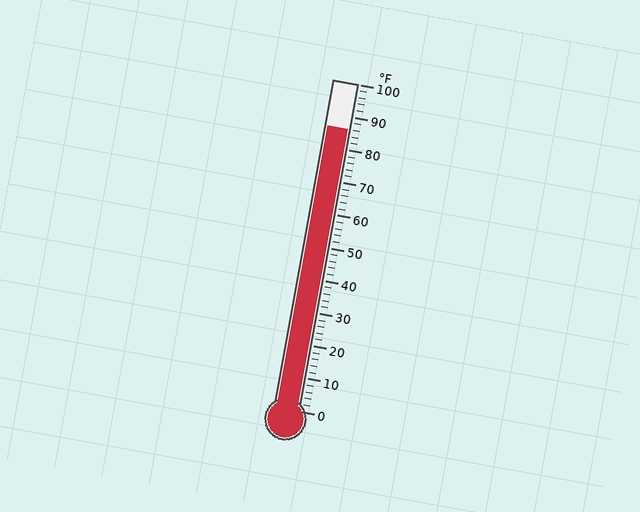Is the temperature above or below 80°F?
The temperature is above 80°F.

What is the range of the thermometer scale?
The thermometer scale ranges from 0°F to 100°F.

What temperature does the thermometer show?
The thermometer shows approximately 86°F.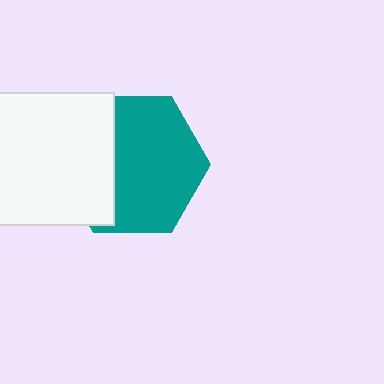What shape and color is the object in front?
The object in front is a white rectangle.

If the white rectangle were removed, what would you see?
You would see the complete teal hexagon.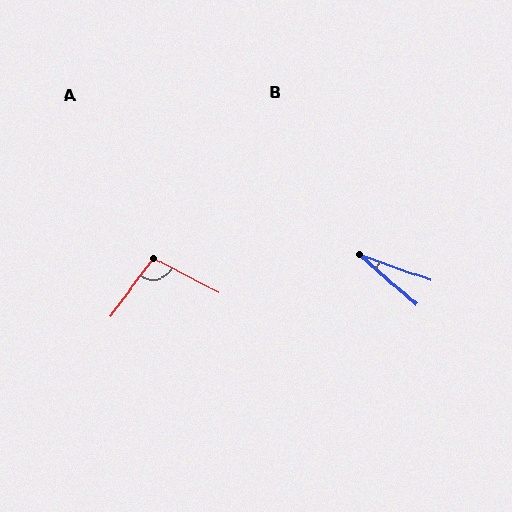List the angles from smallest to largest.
B (21°), A (99°).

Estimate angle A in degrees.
Approximately 99 degrees.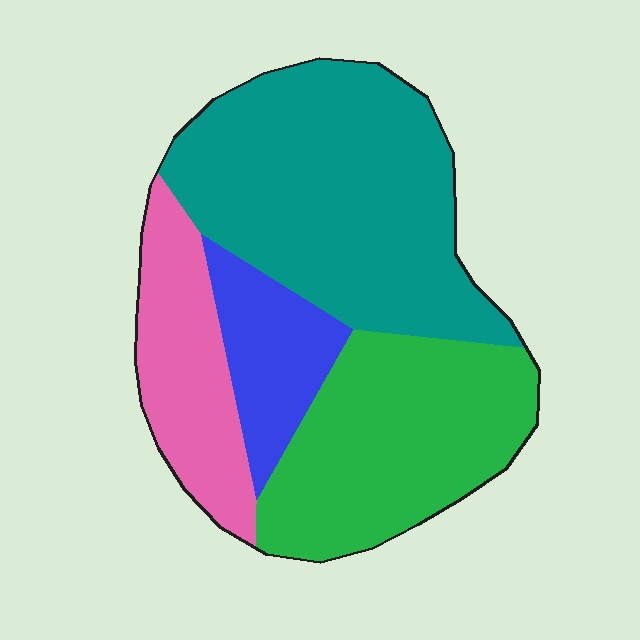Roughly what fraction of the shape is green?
Green covers 29% of the shape.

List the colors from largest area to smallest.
From largest to smallest: teal, green, pink, blue.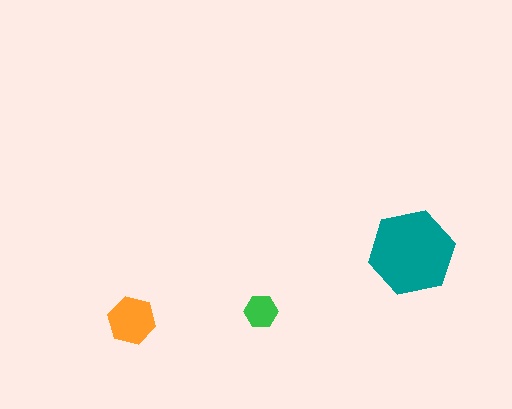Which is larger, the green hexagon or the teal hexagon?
The teal one.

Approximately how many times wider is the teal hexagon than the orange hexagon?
About 2 times wider.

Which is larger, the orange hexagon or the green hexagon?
The orange one.